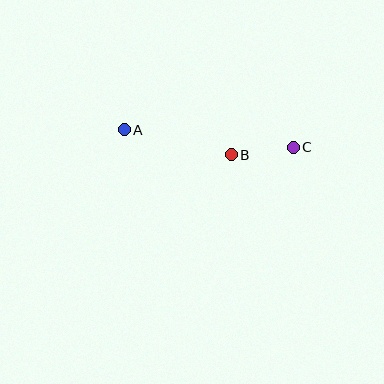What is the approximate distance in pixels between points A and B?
The distance between A and B is approximately 110 pixels.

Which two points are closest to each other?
Points B and C are closest to each other.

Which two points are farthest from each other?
Points A and C are farthest from each other.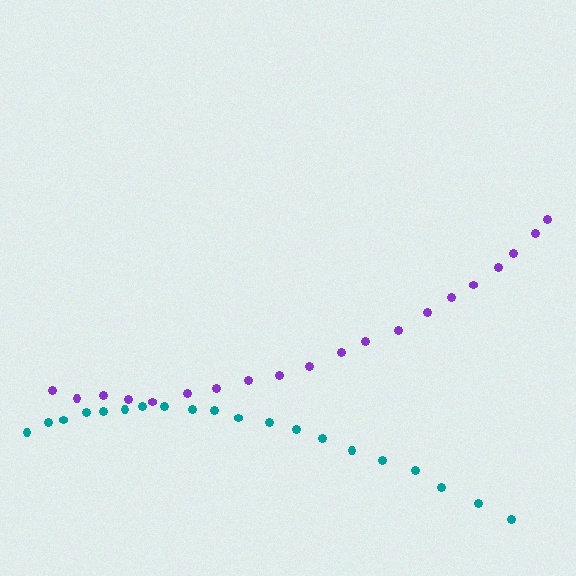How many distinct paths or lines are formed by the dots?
There are 2 distinct paths.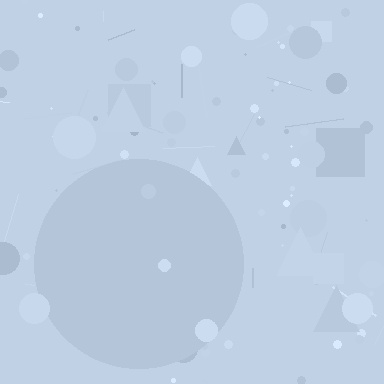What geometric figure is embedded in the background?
A circle is embedded in the background.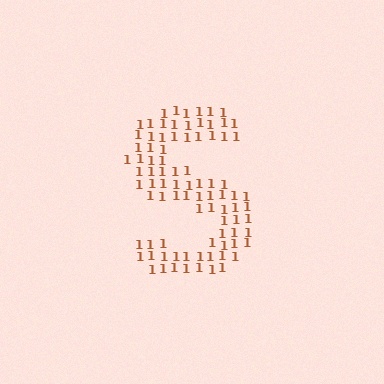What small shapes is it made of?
It is made of small digit 1's.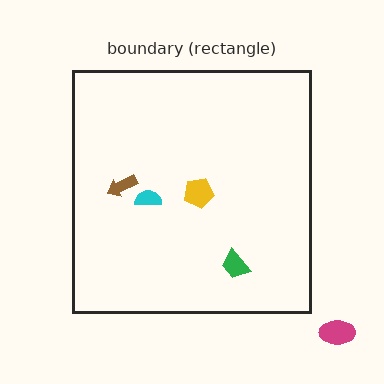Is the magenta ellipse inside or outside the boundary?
Outside.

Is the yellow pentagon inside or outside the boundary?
Inside.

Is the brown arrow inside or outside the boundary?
Inside.